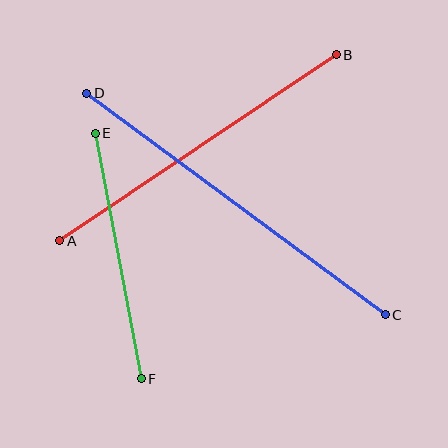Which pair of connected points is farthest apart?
Points C and D are farthest apart.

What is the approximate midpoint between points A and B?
The midpoint is at approximately (198, 148) pixels.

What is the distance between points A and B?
The distance is approximately 334 pixels.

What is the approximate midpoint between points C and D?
The midpoint is at approximately (236, 204) pixels.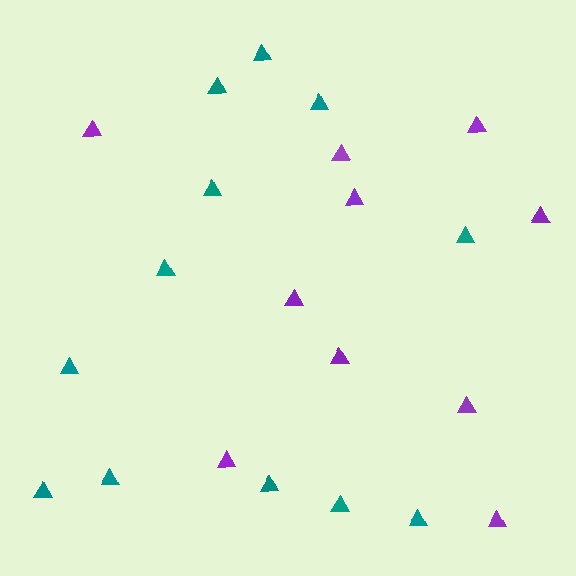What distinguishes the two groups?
There are 2 groups: one group of purple triangles (10) and one group of teal triangles (12).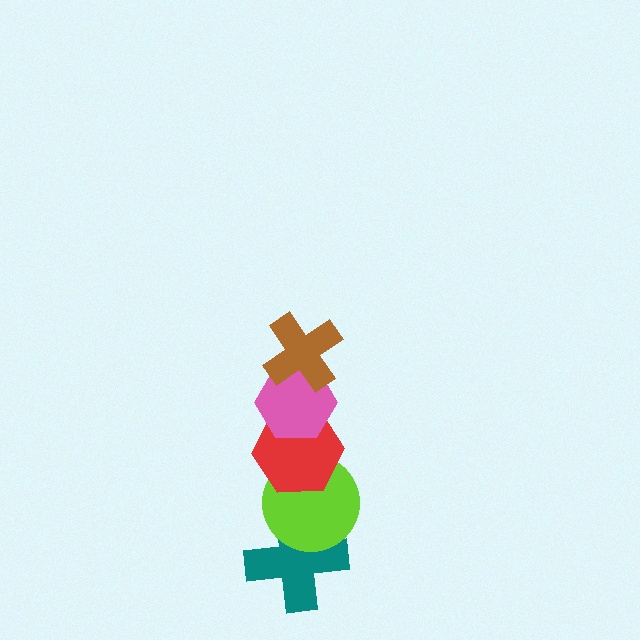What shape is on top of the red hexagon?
The pink hexagon is on top of the red hexagon.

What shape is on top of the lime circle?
The red hexagon is on top of the lime circle.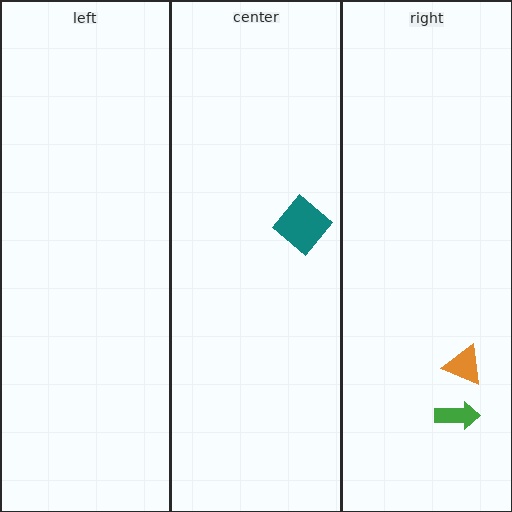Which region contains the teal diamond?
The center region.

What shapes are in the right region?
The green arrow, the orange triangle.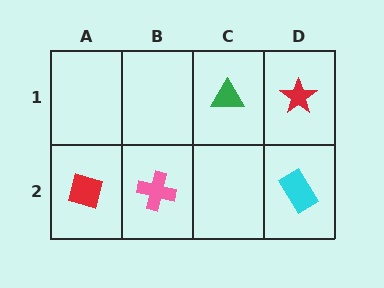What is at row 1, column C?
A green triangle.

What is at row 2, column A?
A red diamond.